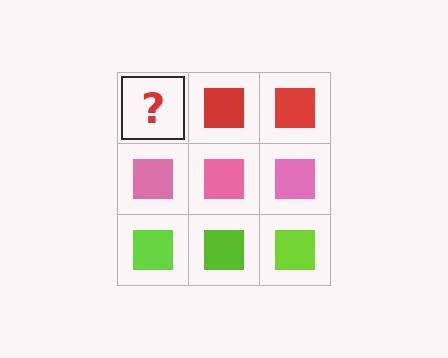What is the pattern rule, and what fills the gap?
The rule is that each row has a consistent color. The gap should be filled with a red square.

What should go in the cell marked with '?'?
The missing cell should contain a red square.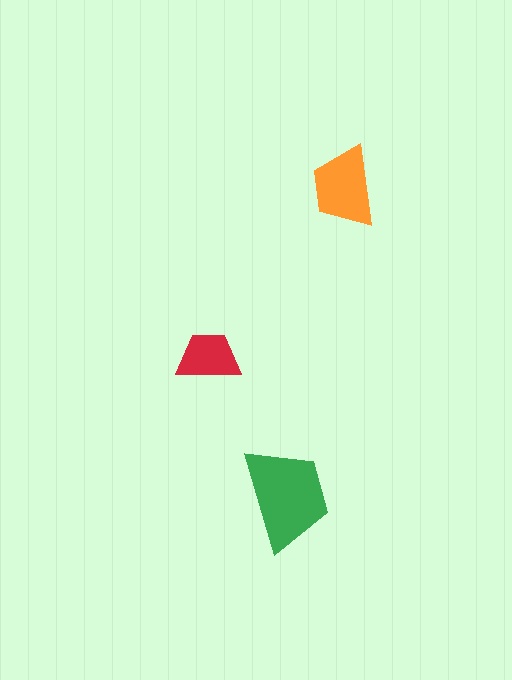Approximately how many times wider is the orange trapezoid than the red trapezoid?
About 1.5 times wider.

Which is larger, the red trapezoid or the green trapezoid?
The green one.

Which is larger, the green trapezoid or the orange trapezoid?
The green one.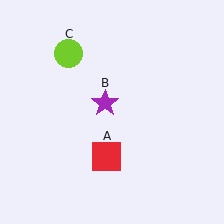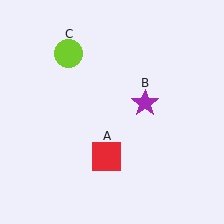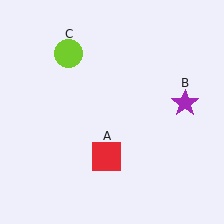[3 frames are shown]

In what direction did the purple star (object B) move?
The purple star (object B) moved right.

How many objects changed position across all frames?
1 object changed position: purple star (object B).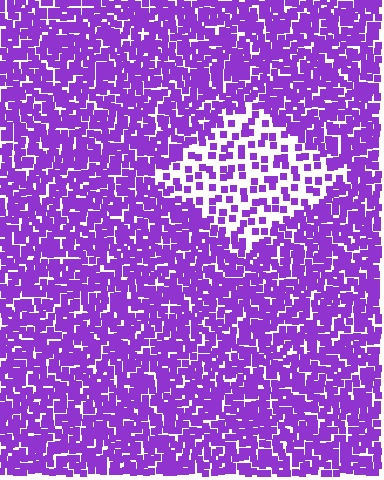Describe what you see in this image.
The image contains small purple elements arranged at two different densities. A diamond-shaped region is visible where the elements are less densely packed than the surrounding area.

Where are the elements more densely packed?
The elements are more densely packed outside the diamond boundary.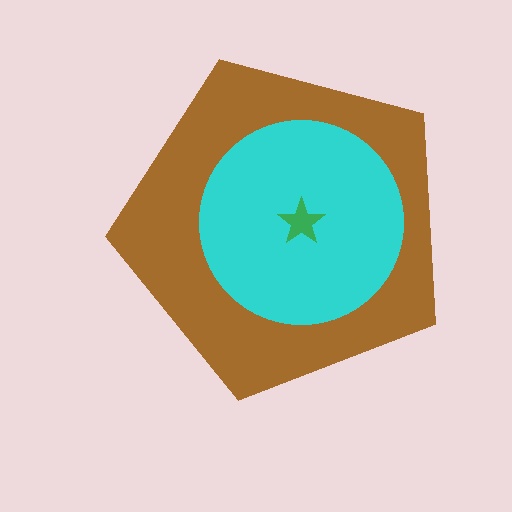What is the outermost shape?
The brown pentagon.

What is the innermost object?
The green star.